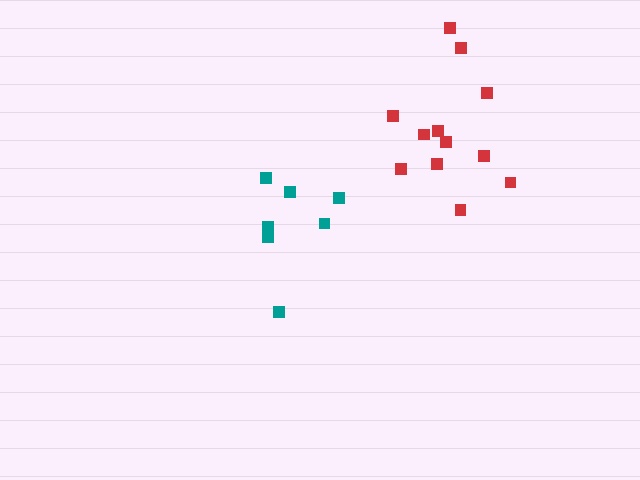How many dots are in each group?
Group 1: 12 dots, Group 2: 7 dots (19 total).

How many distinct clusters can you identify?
There are 2 distinct clusters.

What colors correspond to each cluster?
The clusters are colored: red, teal.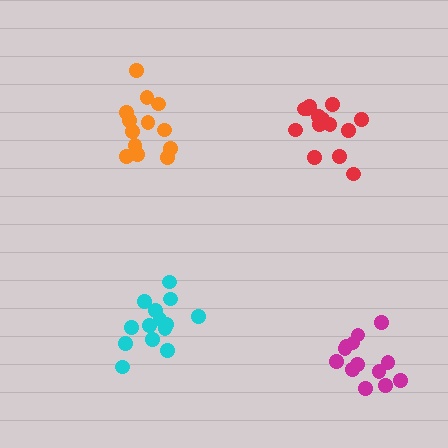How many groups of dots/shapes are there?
There are 4 groups.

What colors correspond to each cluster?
The clusters are colored: magenta, red, cyan, orange.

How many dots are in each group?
Group 1: 13 dots, Group 2: 14 dots, Group 3: 14 dots, Group 4: 13 dots (54 total).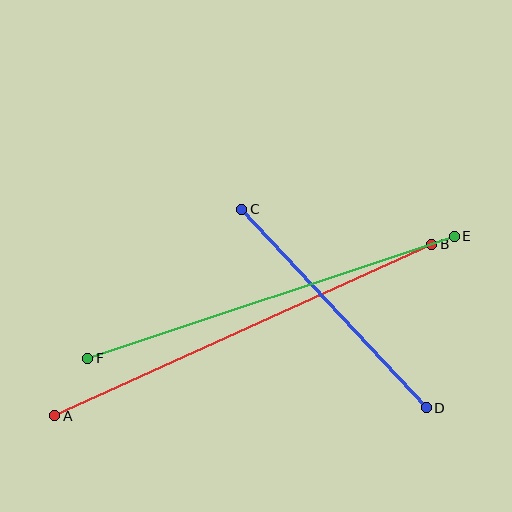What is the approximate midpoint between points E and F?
The midpoint is at approximately (271, 297) pixels.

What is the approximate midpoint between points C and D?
The midpoint is at approximately (334, 308) pixels.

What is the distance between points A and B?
The distance is approximately 414 pixels.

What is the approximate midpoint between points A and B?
The midpoint is at approximately (243, 330) pixels.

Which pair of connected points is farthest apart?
Points A and B are farthest apart.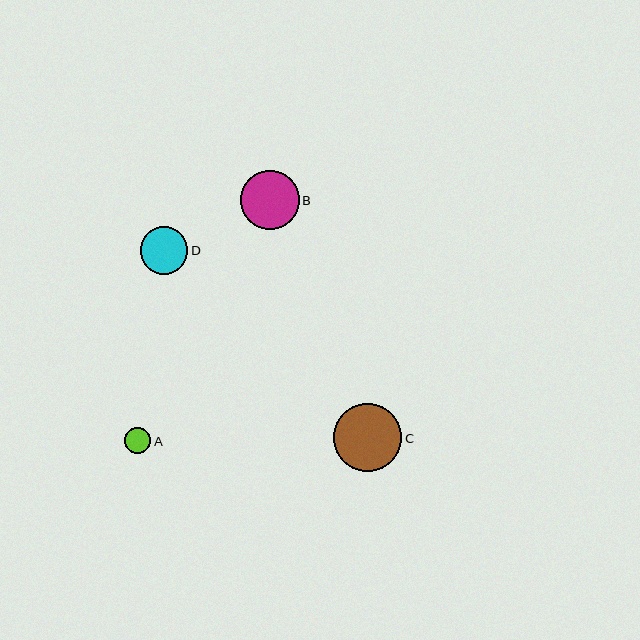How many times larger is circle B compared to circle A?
Circle B is approximately 2.3 times the size of circle A.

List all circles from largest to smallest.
From largest to smallest: C, B, D, A.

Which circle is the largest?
Circle C is the largest with a size of approximately 68 pixels.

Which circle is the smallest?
Circle A is the smallest with a size of approximately 26 pixels.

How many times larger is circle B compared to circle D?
Circle B is approximately 1.2 times the size of circle D.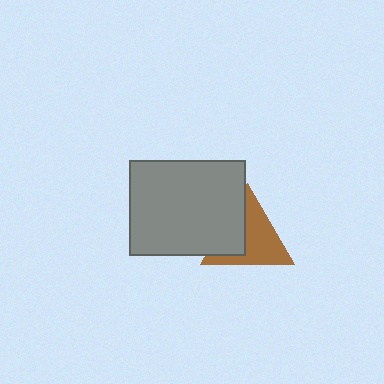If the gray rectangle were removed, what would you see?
You would see the complete brown triangle.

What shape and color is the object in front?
The object in front is a gray rectangle.